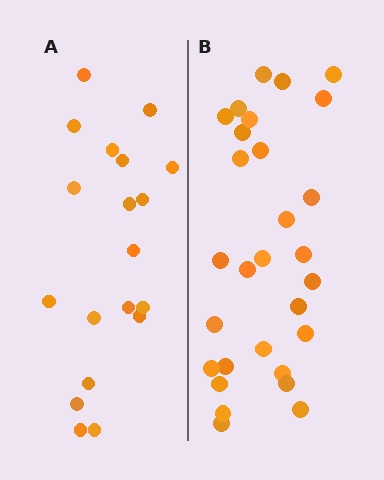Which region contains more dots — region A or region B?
Region B (the right region) has more dots.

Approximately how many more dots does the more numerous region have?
Region B has roughly 10 or so more dots than region A.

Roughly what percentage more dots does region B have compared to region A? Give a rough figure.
About 55% more.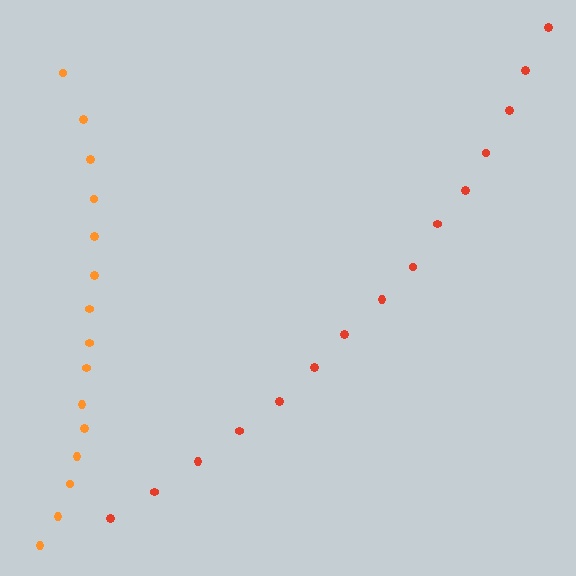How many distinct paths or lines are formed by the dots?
There are 2 distinct paths.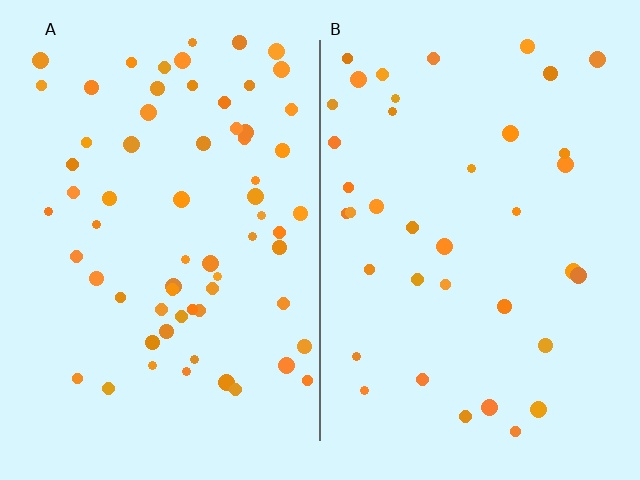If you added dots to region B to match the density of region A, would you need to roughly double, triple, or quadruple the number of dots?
Approximately double.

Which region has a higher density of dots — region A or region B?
A (the left).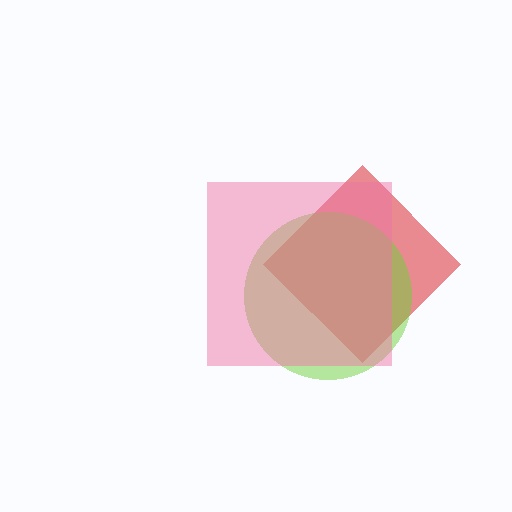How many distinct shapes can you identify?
There are 3 distinct shapes: a red diamond, a lime circle, a pink square.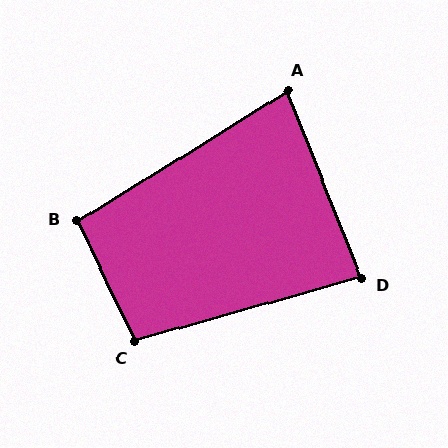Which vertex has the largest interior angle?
C, at approximately 100 degrees.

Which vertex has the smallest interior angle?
A, at approximately 80 degrees.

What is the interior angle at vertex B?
Approximately 96 degrees (obtuse).